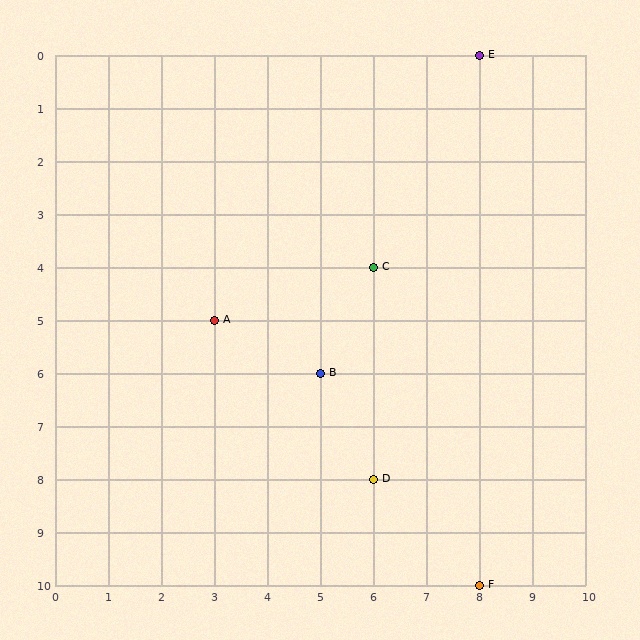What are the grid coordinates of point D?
Point D is at grid coordinates (6, 8).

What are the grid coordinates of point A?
Point A is at grid coordinates (3, 5).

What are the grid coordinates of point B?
Point B is at grid coordinates (5, 6).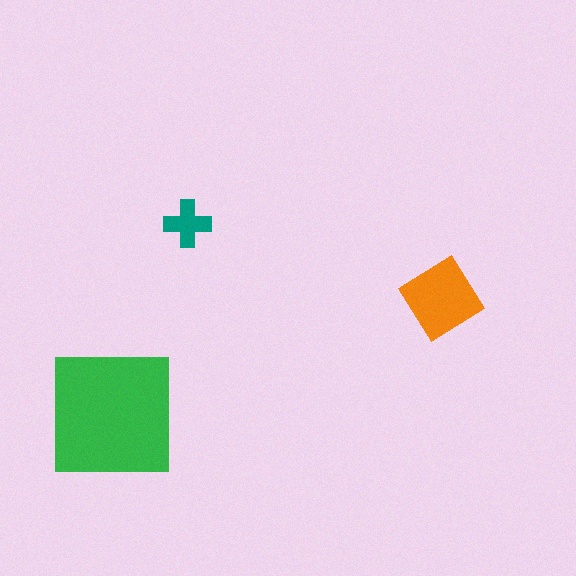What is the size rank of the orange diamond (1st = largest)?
2nd.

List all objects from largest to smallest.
The green square, the orange diamond, the teal cross.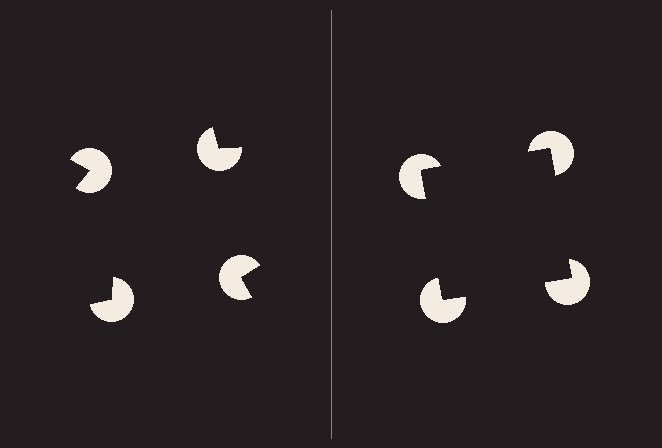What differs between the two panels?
The pac-man discs are positioned identically on both sides; only the wedge orientations differ. On the right they align to a square; on the left they are misaligned.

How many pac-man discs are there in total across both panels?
8 — 4 on each side.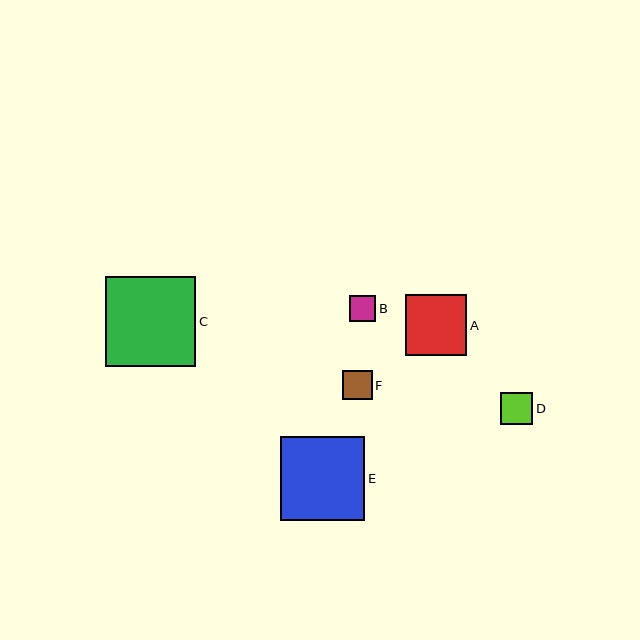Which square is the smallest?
Square B is the smallest with a size of approximately 26 pixels.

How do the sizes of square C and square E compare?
Square C and square E are approximately the same size.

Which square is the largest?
Square C is the largest with a size of approximately 90 pixels.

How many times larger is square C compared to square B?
Square C is approximately 3.5 times the size of square B.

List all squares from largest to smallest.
From largest to smallest: C, E, A, D, F, B.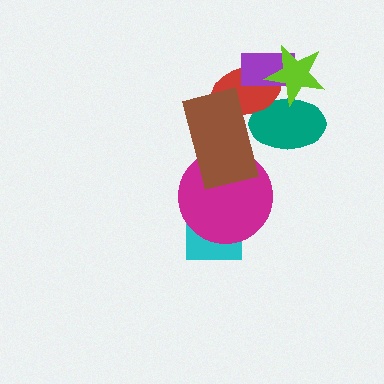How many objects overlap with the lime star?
3 objects overlap with the lime star.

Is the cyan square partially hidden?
Yes, it is partially covered by another shape.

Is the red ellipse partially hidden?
Yes, it is partially covered by another shape.